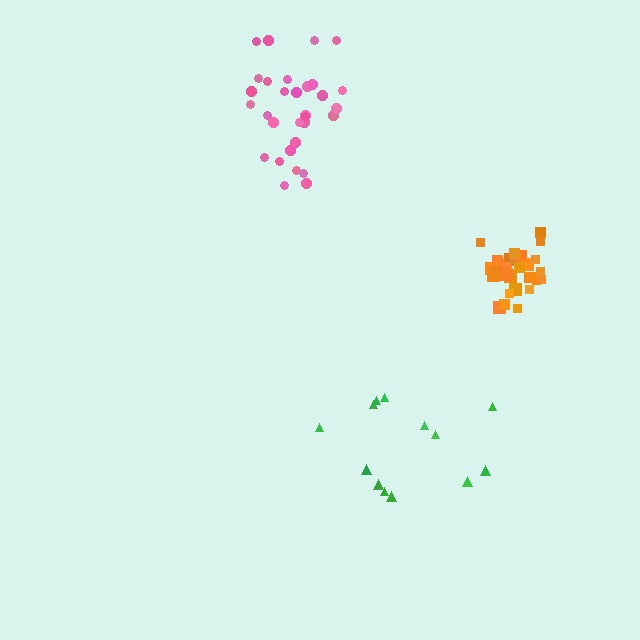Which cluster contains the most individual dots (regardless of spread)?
Pink (31).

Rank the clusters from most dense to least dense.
orange, pink, green.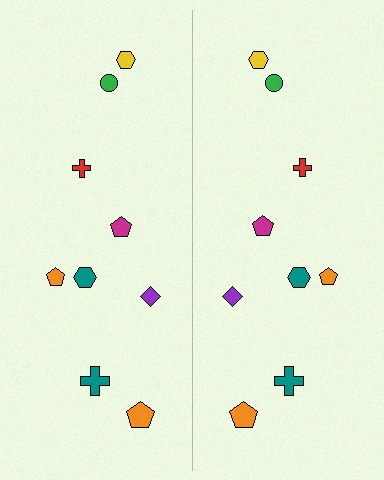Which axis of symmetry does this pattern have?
The pattern has a vertical axis of symmetry running through the center of the image.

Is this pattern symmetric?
Yes, this pattern has bilateral (reflection) symmetry.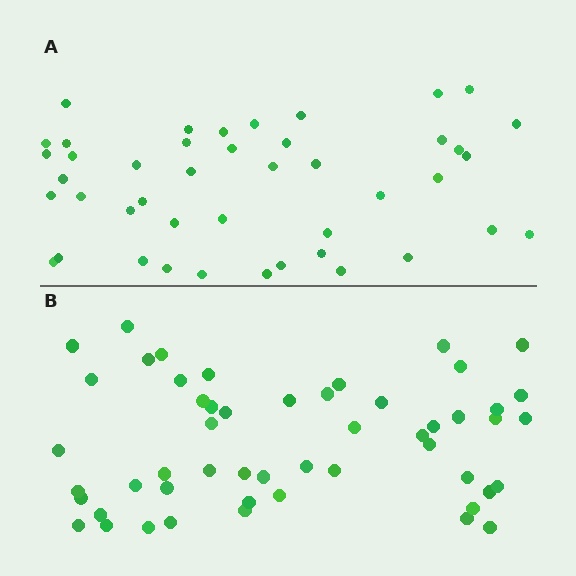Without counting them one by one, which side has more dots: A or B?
Region B (the bottom region) has more dots.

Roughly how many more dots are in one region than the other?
Region B has roughly 8 or so more dots than region A.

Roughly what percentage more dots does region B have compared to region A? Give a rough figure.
About 20% more.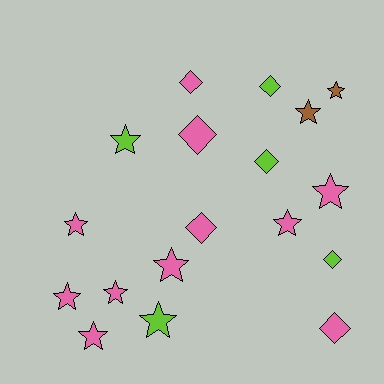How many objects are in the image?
There are 18 objects.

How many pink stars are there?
There are 7 pink stars.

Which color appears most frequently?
Pink, with 11 objects.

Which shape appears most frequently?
Star, with 11 objects.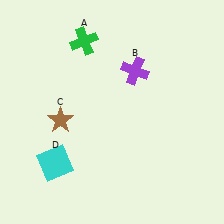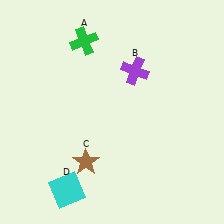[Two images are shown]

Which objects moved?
The objects that moved are: the brown star (C), the cyan square (D).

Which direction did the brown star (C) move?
The brown star (C) moved down.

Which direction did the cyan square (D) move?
The cyan square (D) moved down.